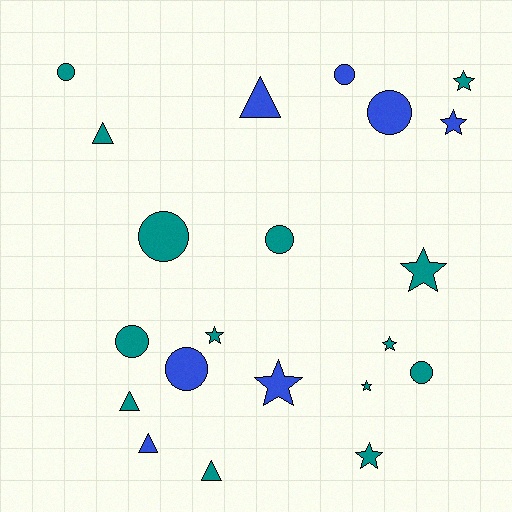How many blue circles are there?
There are 3 blue circles.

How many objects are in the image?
There are 21 objects.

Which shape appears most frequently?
Circle, with 8 objects.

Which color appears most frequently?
Teal, with 14 objects.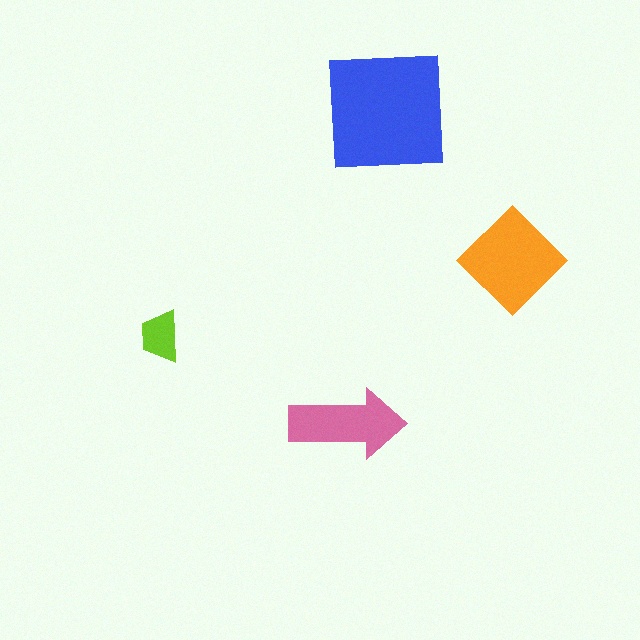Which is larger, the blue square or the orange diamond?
The blue square.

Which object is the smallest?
The lime trapezoid.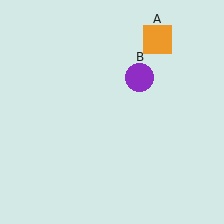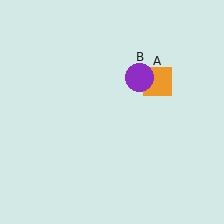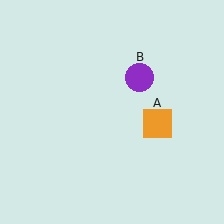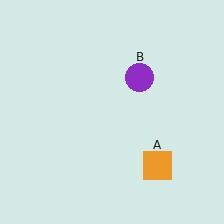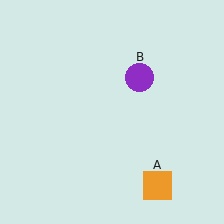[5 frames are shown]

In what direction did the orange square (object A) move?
The orange square (object A) moved down.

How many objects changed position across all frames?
1 object changed position: orange square (object A).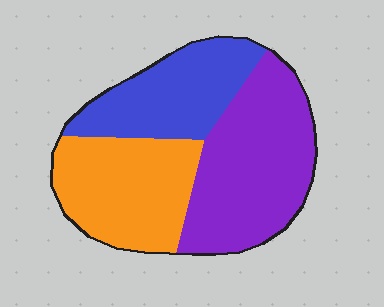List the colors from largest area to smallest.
From largest to smallest: purple, orange, blue.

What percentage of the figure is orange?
Orange covers about 30% of the figure.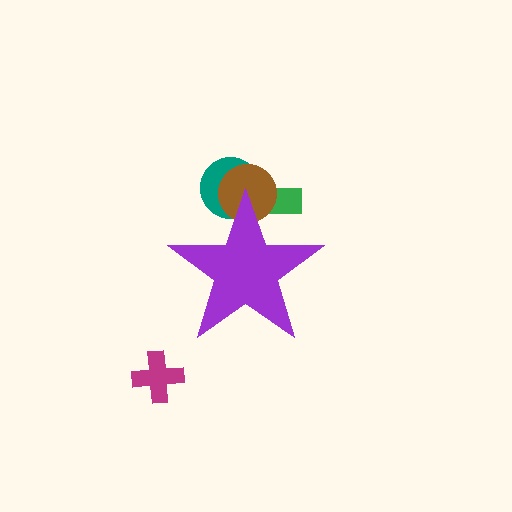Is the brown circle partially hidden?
Yes, the brown circle is partially hidden behind the purple star.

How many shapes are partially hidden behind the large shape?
3 shapes are partially hidden.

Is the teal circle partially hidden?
Yes, the teal circle is partially hidden behind the purple star.